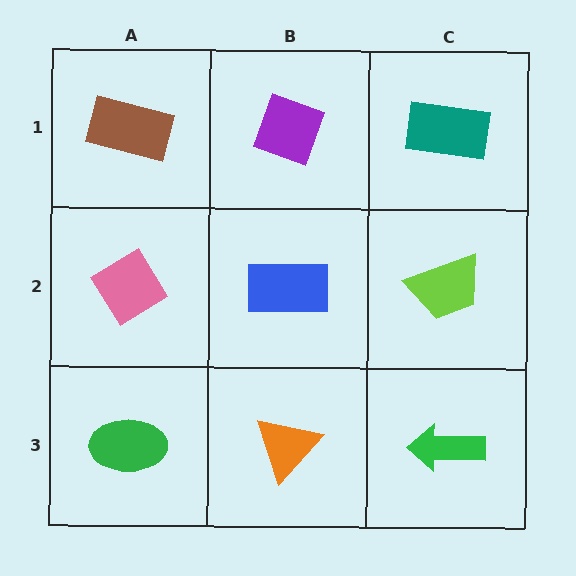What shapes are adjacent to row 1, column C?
A lime trapezoid (row 2, column C), a purple diamond (row 1, column B).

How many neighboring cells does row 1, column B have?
3.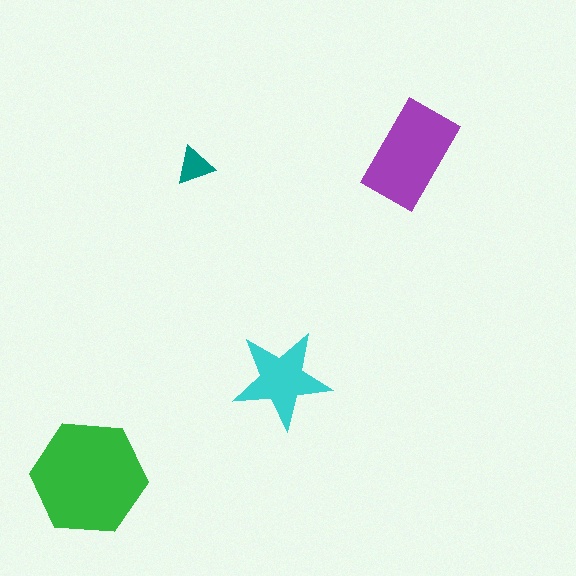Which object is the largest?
The green hexagon.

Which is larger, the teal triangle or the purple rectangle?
The purple rectangle.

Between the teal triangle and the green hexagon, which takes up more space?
The green hexagon.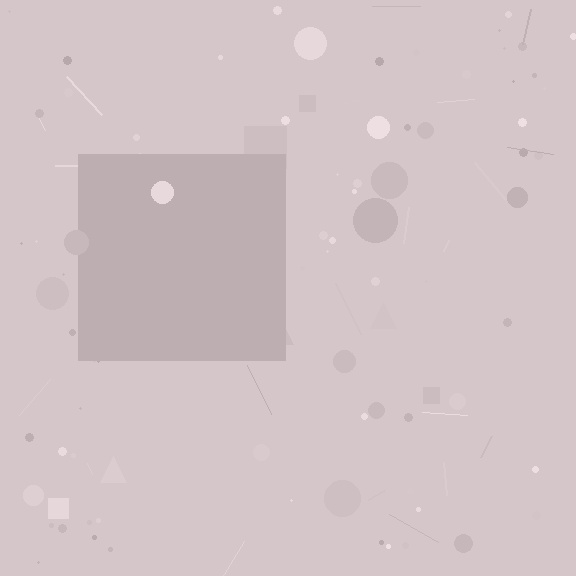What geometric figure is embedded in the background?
A square is embedded in the background.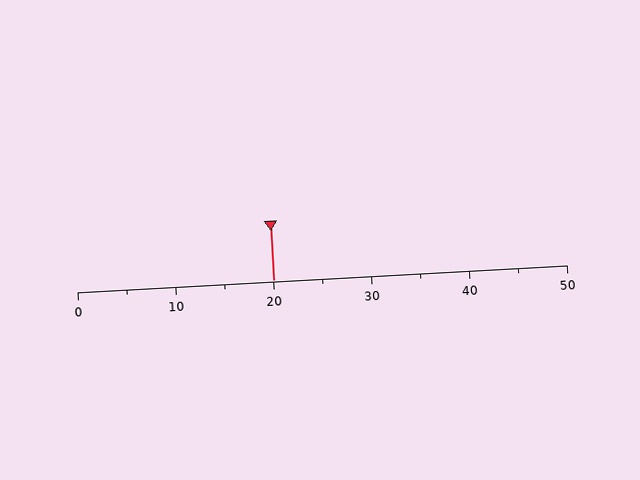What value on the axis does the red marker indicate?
The marker indicates approximately 20.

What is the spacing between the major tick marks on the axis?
The major ticks are spaced 10 apart.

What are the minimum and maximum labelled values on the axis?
The axis runs from 0 to 50.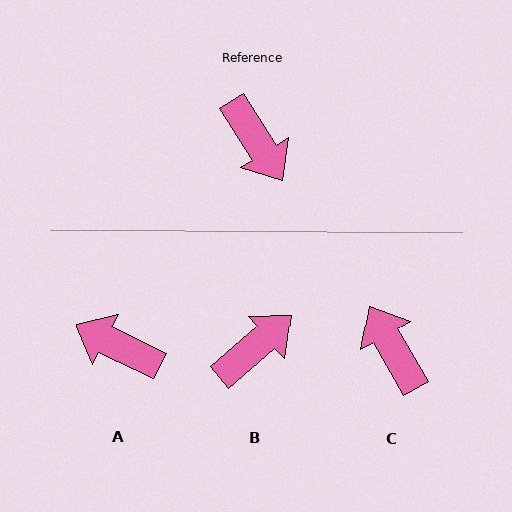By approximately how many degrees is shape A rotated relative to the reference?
Approximately 148 degrees clockwise.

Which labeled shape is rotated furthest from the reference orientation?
C, about 178 degrees away.